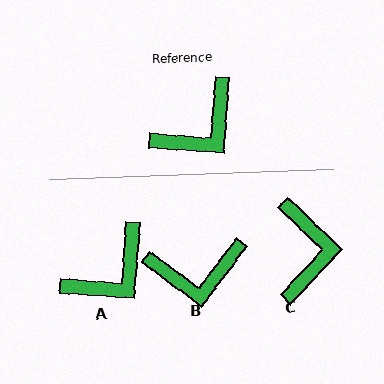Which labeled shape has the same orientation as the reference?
A.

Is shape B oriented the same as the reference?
No, it is off by about 32 degrees.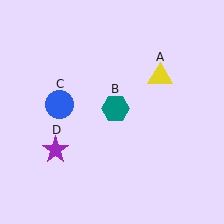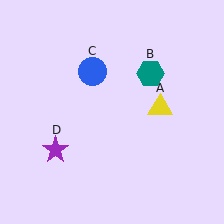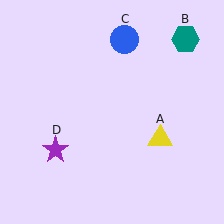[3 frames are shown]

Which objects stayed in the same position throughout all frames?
Purple star (object D) remained stationary.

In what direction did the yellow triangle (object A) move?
The yellow triangle (object A) moved down.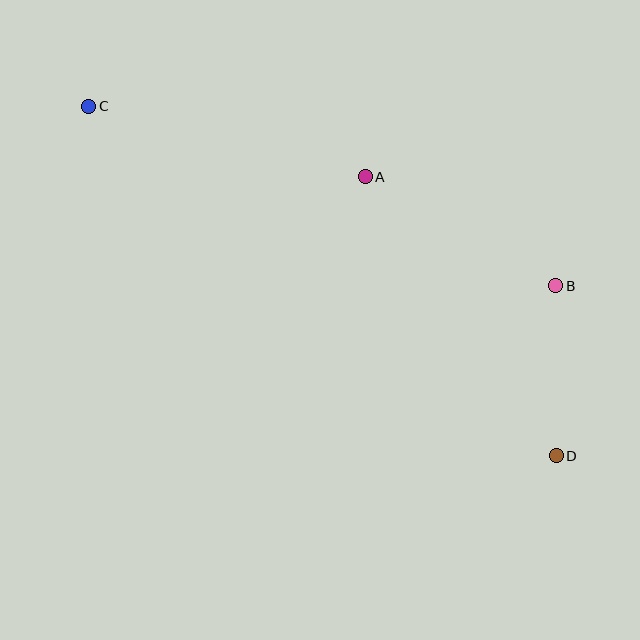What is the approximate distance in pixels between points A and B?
The distance between A and B is approximately 220 pixels.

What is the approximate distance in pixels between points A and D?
The distance between A and D is approximately 338 pixels.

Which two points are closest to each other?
Points B and D are closest to each other.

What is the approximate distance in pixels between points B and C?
The distance between B and C is approximately 501 pixels.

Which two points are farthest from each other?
Points C and D are farthest from each other.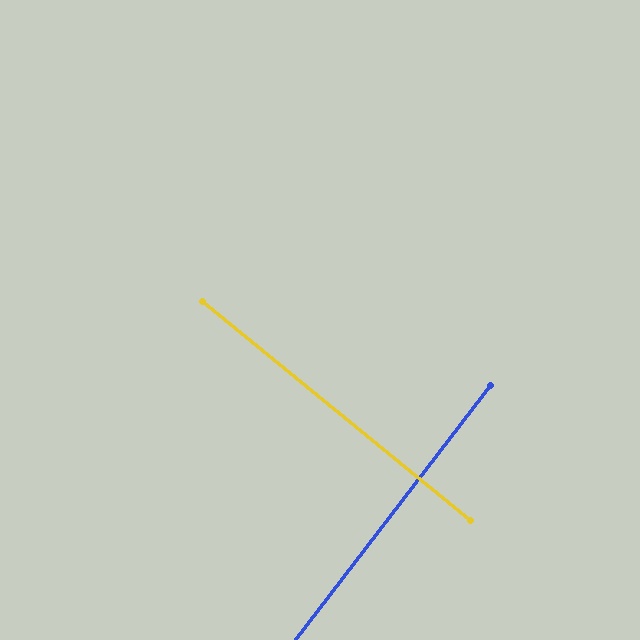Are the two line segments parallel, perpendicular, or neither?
Perpendicular — they meet at approximately 88°.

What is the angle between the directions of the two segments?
Approximately 88 degrees.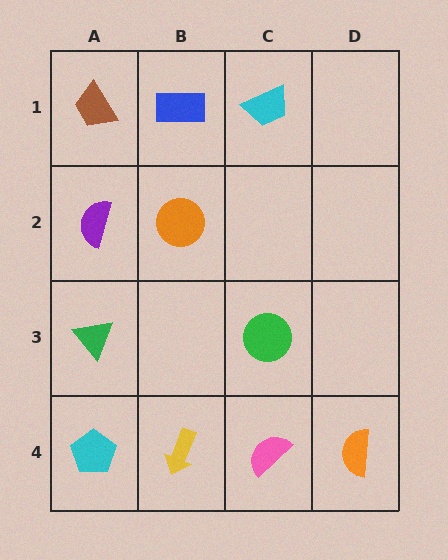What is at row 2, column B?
An orange circle.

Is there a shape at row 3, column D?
No, that cell is empty.